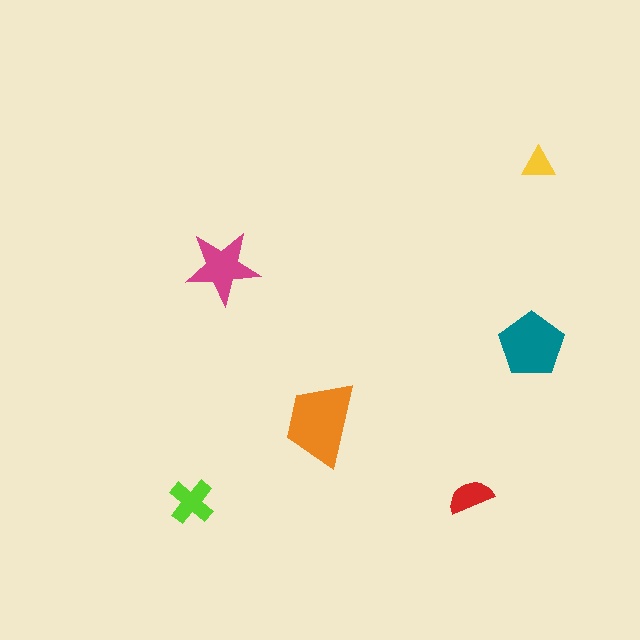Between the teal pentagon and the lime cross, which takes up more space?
The teal pentagon.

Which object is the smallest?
The yellow triangle.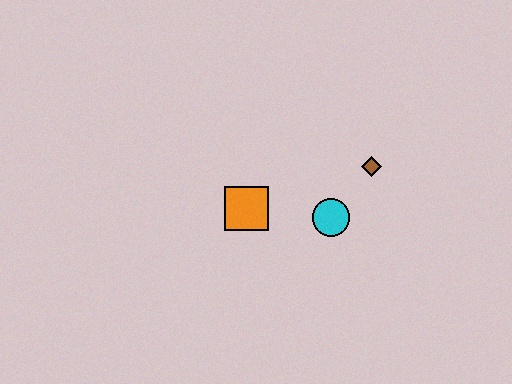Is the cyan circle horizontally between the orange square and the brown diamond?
Yes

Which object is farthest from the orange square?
The brown diamond is farthest from the orange square.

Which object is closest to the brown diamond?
The cyan circle is closest to the brown diamond.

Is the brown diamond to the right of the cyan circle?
Yes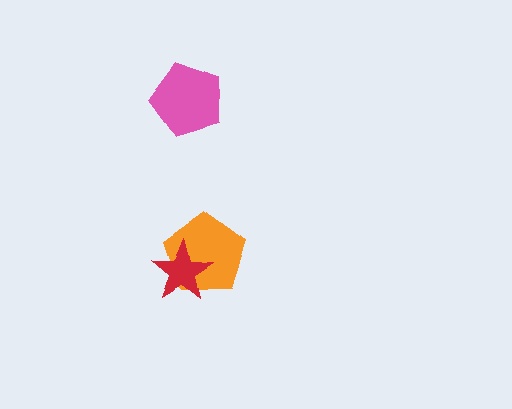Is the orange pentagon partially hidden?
Yes, it is partially covered by another shape.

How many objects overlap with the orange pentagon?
1 object overlaps with the orange pentagon.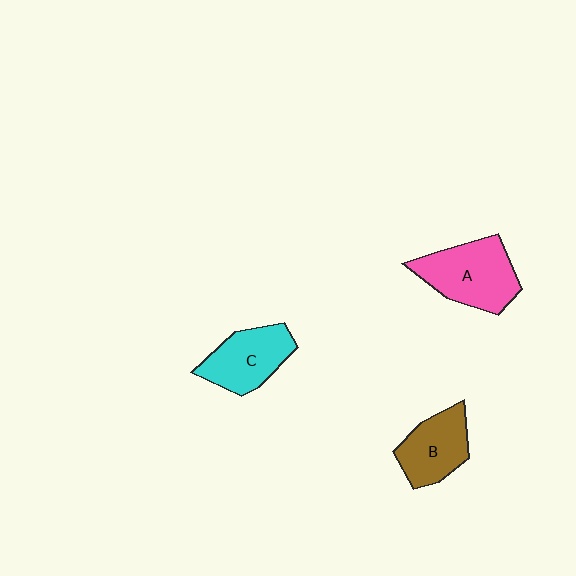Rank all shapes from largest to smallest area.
From largest to smallest: A (pink), C (cyan), B (brown).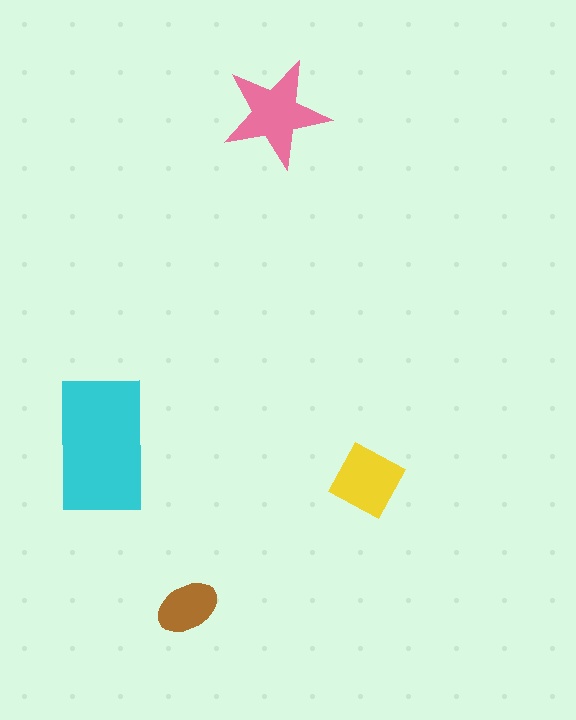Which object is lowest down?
The brown ellipse is bottommost.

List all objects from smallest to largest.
The brown ellipse, the yellow square, the pink star, the cyan rectangle.